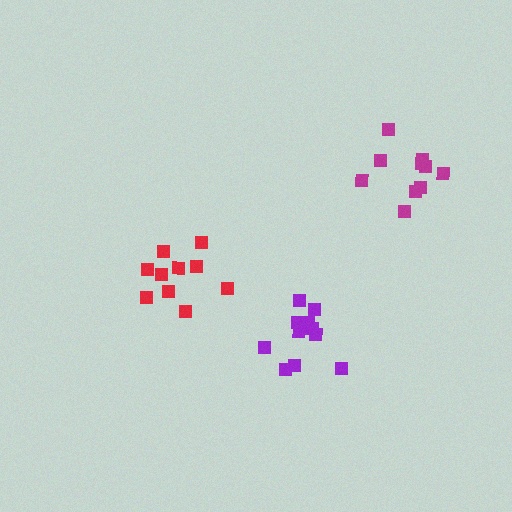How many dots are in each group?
Group 1: 11 dots, Group 2: 10 dots, Group 3: 10 dots (31 total).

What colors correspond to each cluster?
The clusters are colored: purple, red, magenta.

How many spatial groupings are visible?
There are 3 spatial groupings.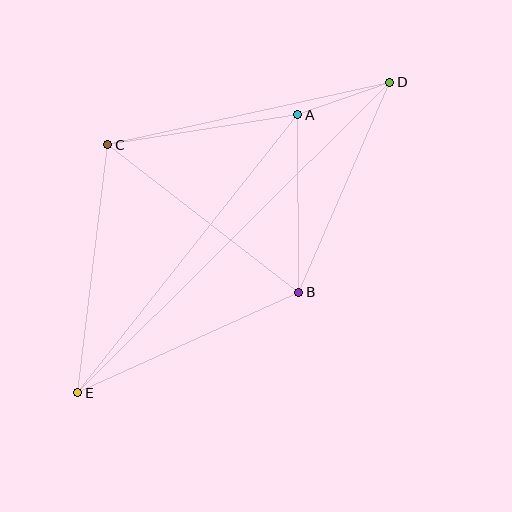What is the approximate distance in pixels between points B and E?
The distance between B and E is approximately 243 pixels.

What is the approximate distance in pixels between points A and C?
The distance between A and C is approximately 192 pixels.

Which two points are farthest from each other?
Points D and E are farthest from each other.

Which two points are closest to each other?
Points A and D are closest to each other.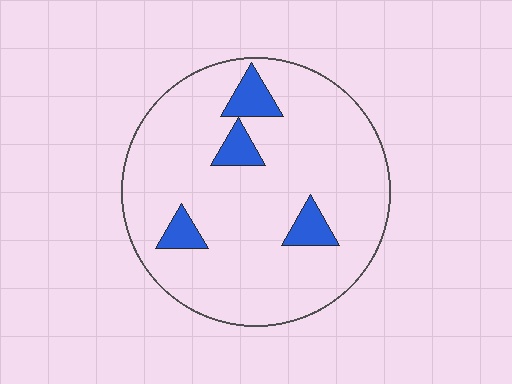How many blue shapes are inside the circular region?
4.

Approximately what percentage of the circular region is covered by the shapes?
Approximately 10%.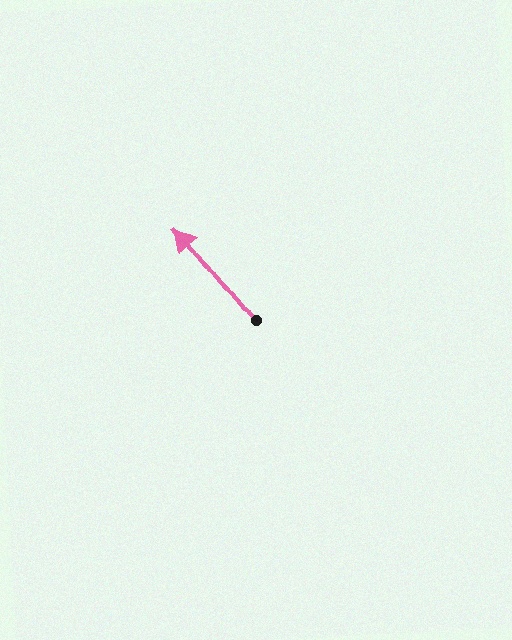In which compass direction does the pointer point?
Northwest.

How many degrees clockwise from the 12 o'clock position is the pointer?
Approximately 320 degrees.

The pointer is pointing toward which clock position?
Roughly 11 o'clock.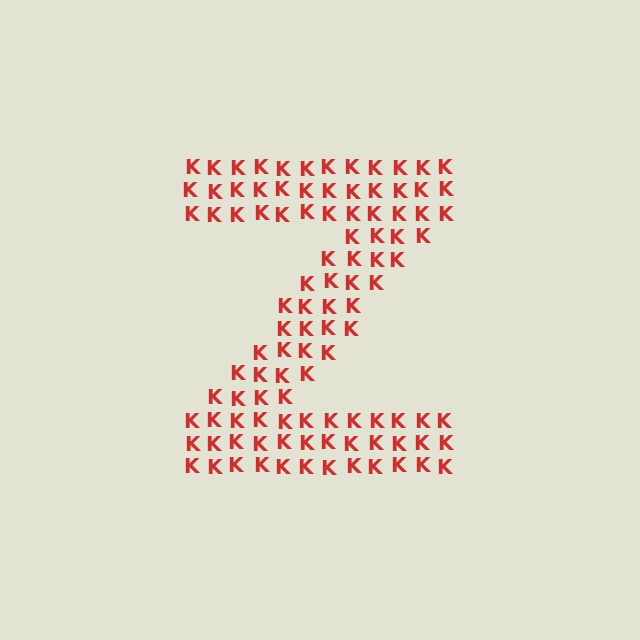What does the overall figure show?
The overall figure shows the letter Z.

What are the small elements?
The small elements are letter K's.